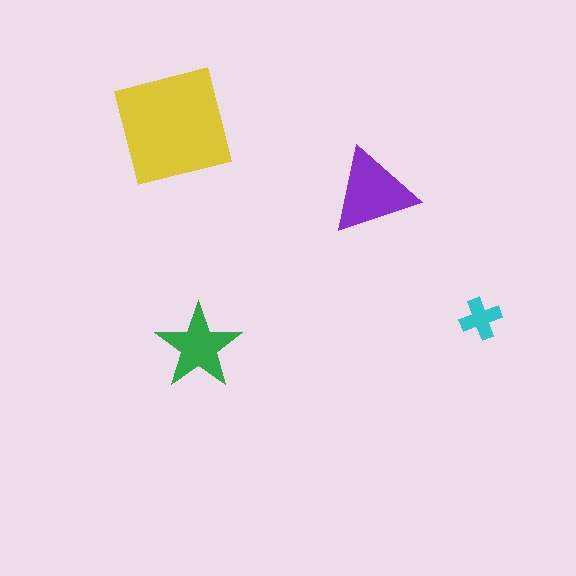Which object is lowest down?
The green star is bottommost.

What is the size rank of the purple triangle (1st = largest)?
2nd.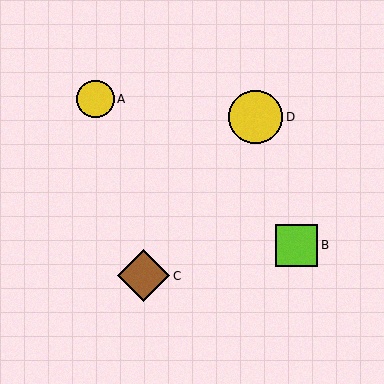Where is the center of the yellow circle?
The center of the yellow circle is at (256, 117).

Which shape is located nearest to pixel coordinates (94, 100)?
The yellow circle (labeled A) at (96, 99) is nearest to that location.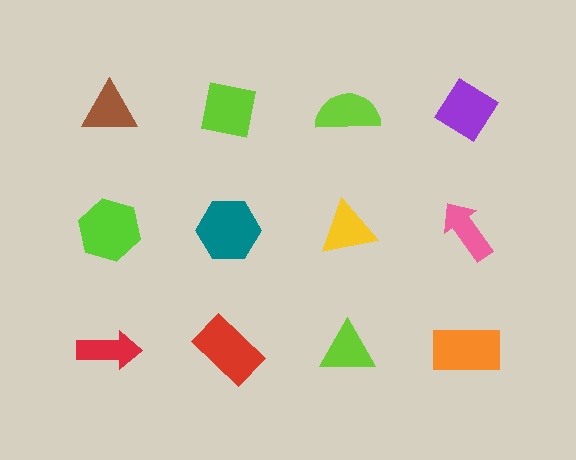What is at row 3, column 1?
A red arrow.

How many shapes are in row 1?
4 shapes.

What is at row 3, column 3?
A lime triangle.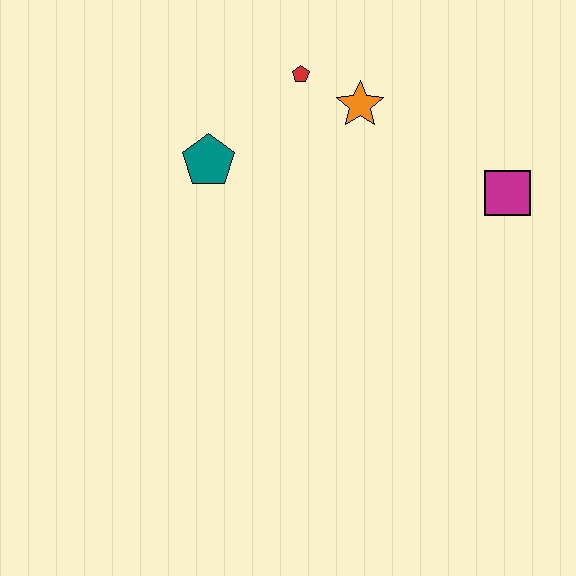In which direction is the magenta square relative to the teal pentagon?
The magenta square is to the right of the teal pentagon.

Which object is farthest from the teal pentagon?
The magenta square is farthest from the teal pentagon.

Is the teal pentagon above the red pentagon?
No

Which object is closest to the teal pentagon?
The red pentagon is closest to the teal pentagon.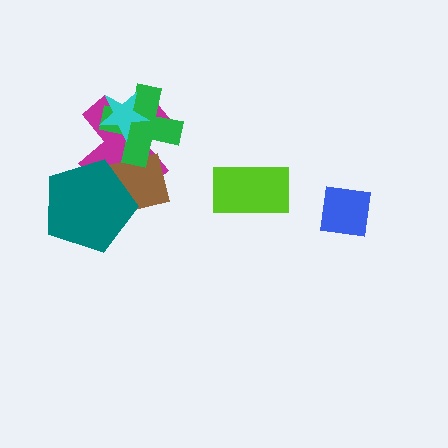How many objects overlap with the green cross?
3 objects overlap with the green cross.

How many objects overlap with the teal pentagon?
2 objects overlap with the teal pentagon.